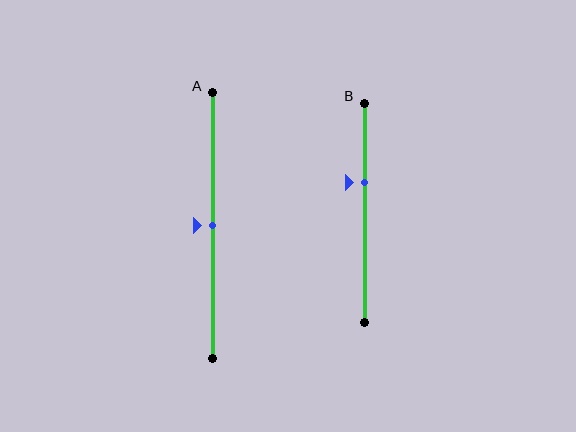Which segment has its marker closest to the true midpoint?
Segment A has its marker closest to the true midpoint.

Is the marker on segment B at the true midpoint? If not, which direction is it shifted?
No, the marker on segment B is shifted upward by about 14% of the segment length.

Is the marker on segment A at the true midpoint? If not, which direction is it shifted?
Yes, the marker on segment A is at the true midpoint.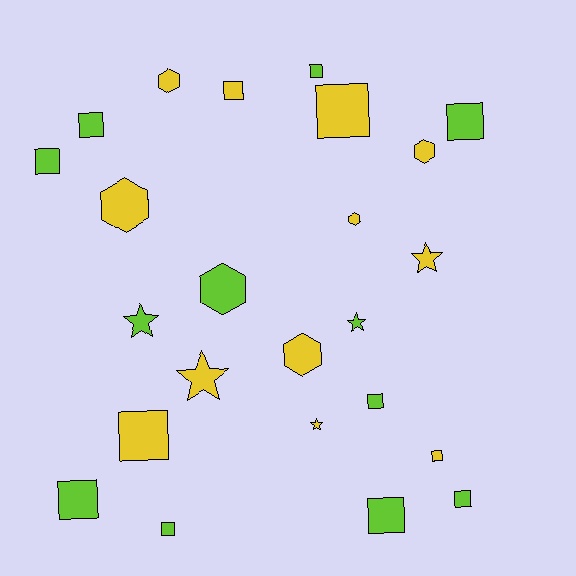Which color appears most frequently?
Lime, with 12 objects.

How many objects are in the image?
There are 24 objects.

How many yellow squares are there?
There are 4 yellow squares.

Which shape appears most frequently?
Square, with 13 objects.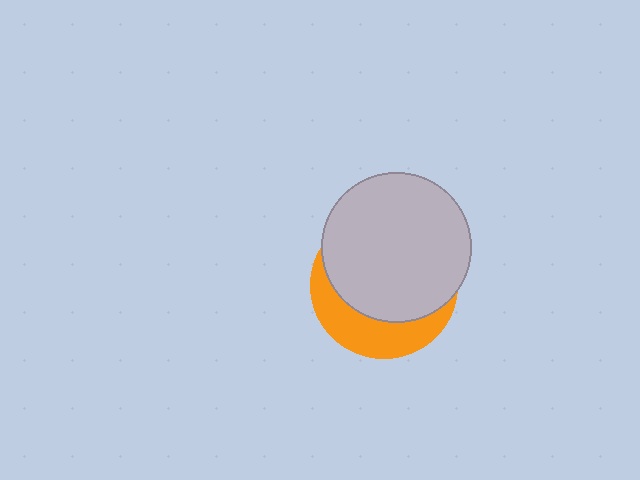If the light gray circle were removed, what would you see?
You would see the complete orange circle.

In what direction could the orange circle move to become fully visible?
The orange circle could move down. That would shift it out from behind the light gray circle entirely.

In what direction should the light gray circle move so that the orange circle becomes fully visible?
The light gray circle should move up. That is the shortest direction to clear the overlap and leave the orange circle fully visible.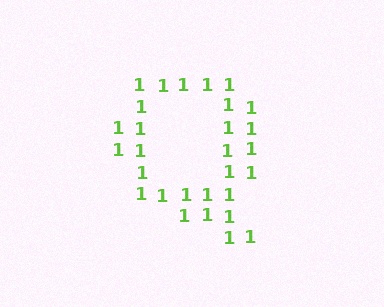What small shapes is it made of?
It is made of small digit 1's.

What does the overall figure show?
The overall figure shows the letter Q.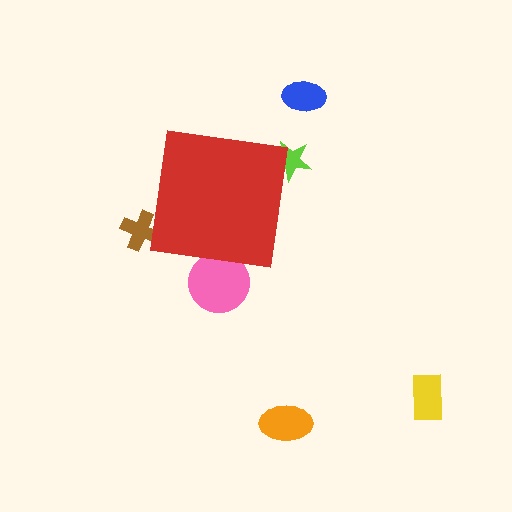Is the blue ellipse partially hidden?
No, the blue ellipse is fully visible.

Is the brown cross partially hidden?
Yes, the brown cross is partially hidden behind the red square.